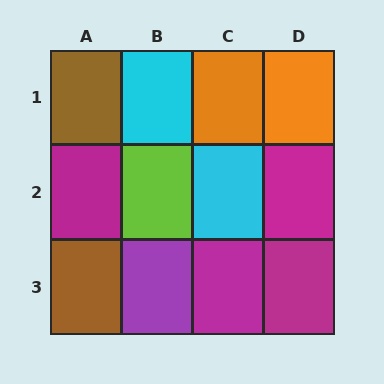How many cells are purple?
1 cell is purple.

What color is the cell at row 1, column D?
Orange.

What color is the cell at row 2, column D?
Magenta.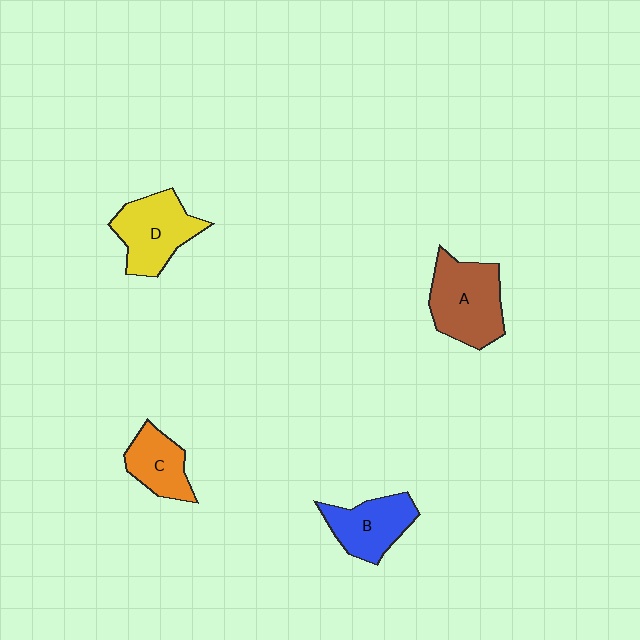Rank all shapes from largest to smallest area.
From largest to smallest: A (brown), D (yellow), B (blue), C (orange).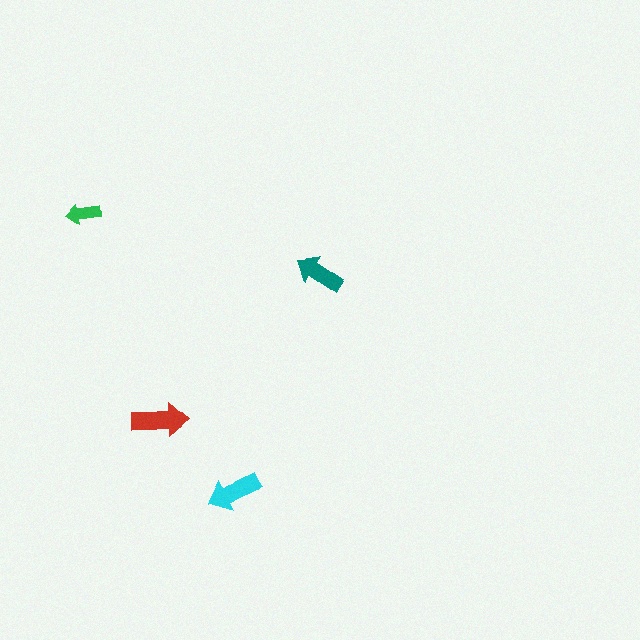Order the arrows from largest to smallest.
the red one, the cyan one, the teal one, the green one.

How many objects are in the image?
There are 4 objects in the image.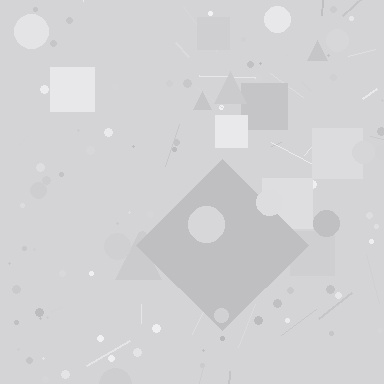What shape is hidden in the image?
A diamond is hidden in the image.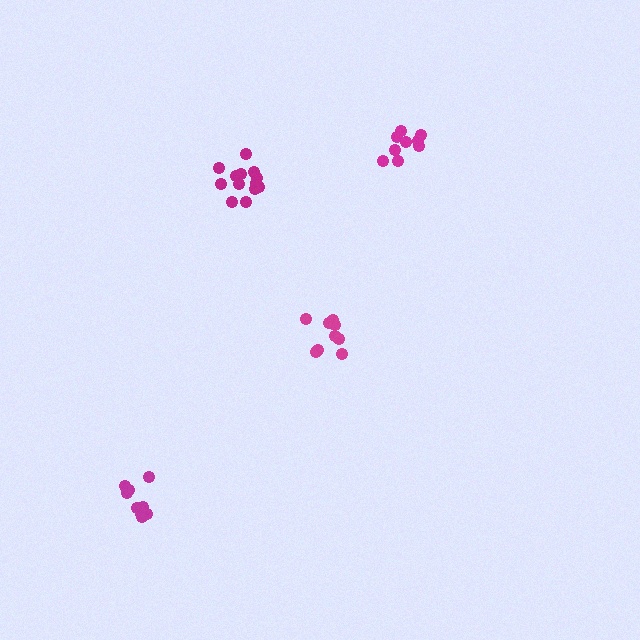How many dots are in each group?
Group 1: 9 dots, Group 2: 9 dots, Group 3: 9 dots, Group 4: 13 dots (40 total).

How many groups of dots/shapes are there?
There are 4 groups.